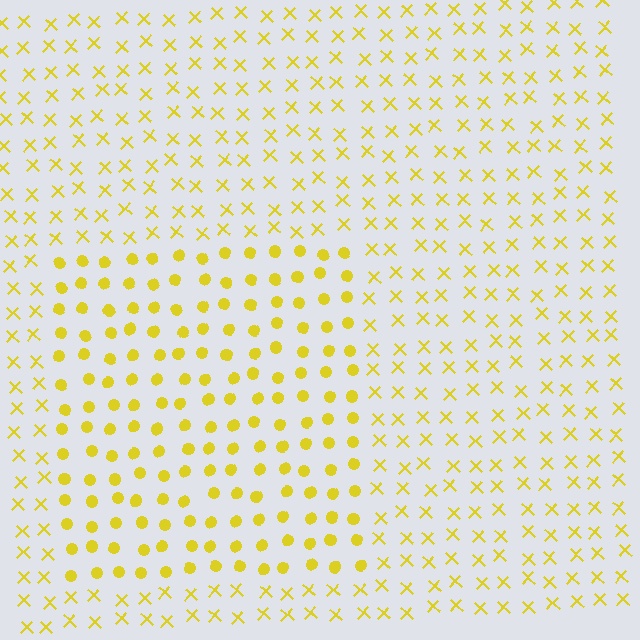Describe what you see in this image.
The image is filled with small yellow elements arranged in a uniform grid. A rectangle-shaped region contains circles, while the surrounding area contains X marks. The boundary is defined purely by the change in element shape.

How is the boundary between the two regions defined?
The boundary is defined by a change in element shape: circles inside vs. X marks outside. All elements share the same color and spacing.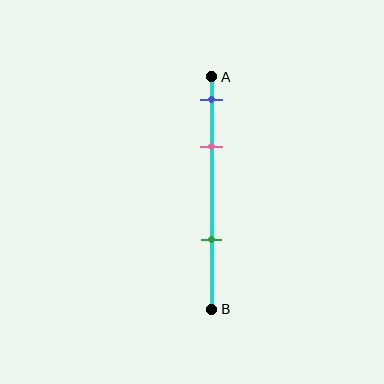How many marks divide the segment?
There are 3 marks dividing the segment.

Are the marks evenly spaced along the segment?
No, the marks are not evenly spaced.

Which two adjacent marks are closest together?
The blue and pink marks are the closest adjacent pair.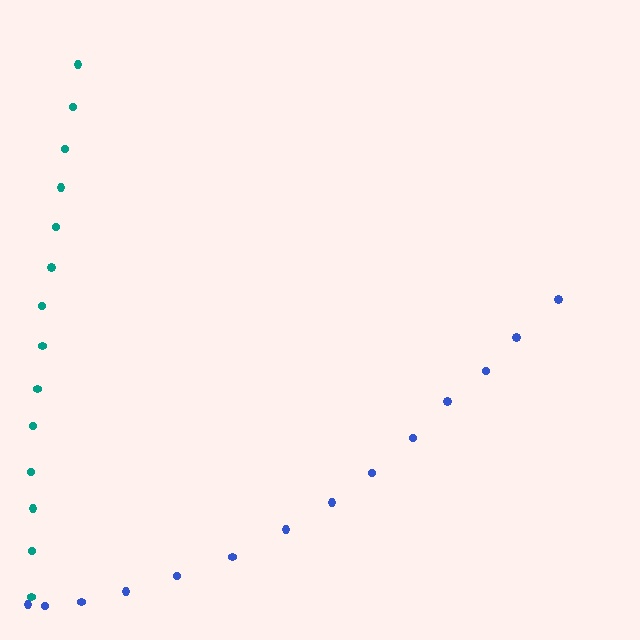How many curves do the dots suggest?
There are 2 distinct paths.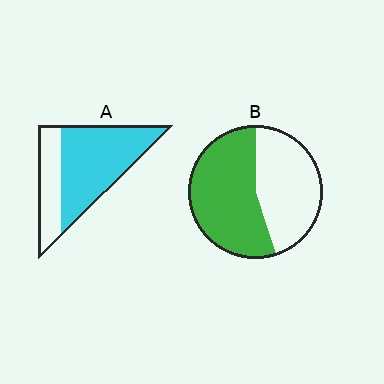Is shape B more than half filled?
Yes.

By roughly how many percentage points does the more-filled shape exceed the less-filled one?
By roughly 15 percentage points (A over B).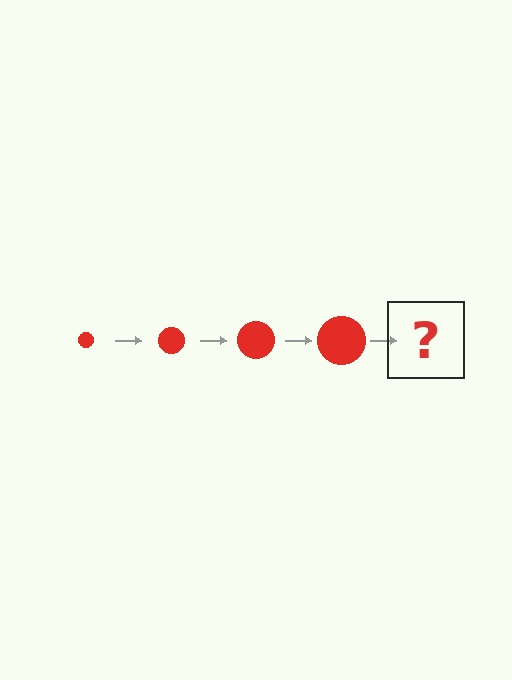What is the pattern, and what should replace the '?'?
The pattern is that the circle gets progressively larger each step. The '?' should be a red circle, larger than the previous one.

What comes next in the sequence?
The next element should be a red circle, larger than the previous one.